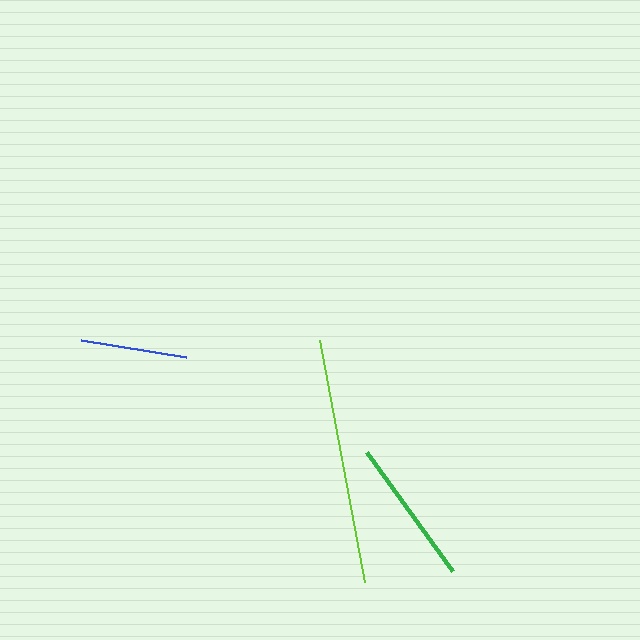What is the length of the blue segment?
The blue segment is approximately 105 pixels long.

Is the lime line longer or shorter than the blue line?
The lime line is longer than the blue line.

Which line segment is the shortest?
The blue line is the shortest at approximately 105 pixels.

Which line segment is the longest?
The lime line is the longest at approximately 246 pixels.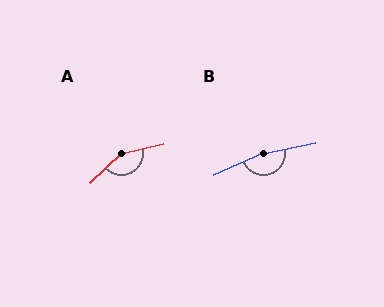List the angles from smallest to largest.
A (149°), B (168°).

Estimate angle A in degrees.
Approximately 149 degrees.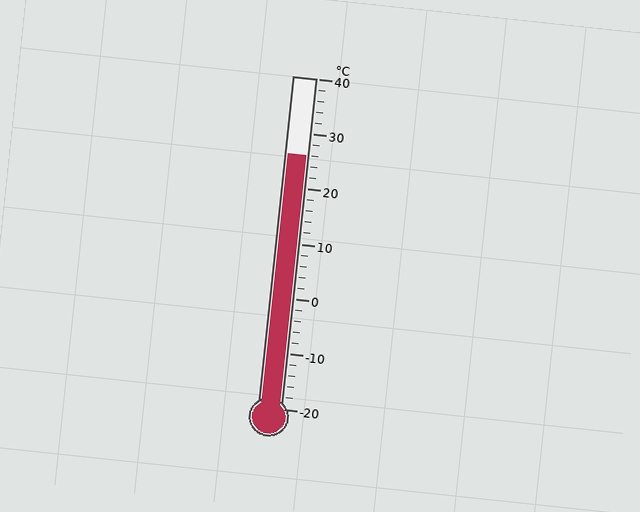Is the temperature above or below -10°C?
The temperature is above -10°C.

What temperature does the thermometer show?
The thermometer shows approximately 26°C.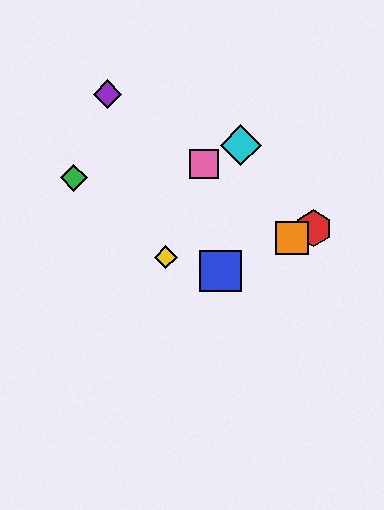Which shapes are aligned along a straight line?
The red hexagon, the blue square, the orange square are aligned along a straight line.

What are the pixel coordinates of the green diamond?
The green diamond is at (74, 178).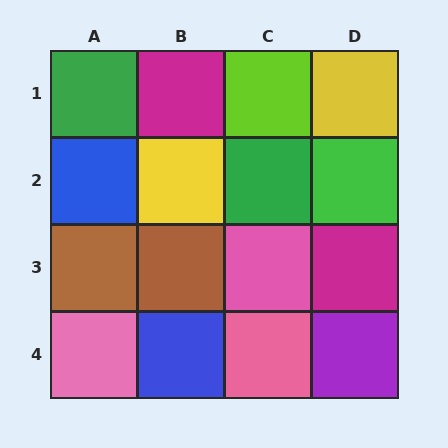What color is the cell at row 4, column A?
Pink.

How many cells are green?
3 cells are green.